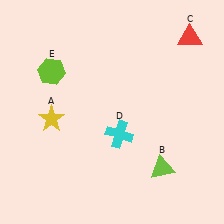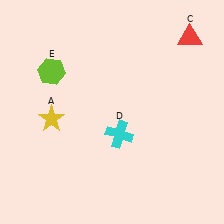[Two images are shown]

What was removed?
The lime triangle (B) was removed in Image 2.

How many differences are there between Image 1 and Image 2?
There is 1 difference between the two images.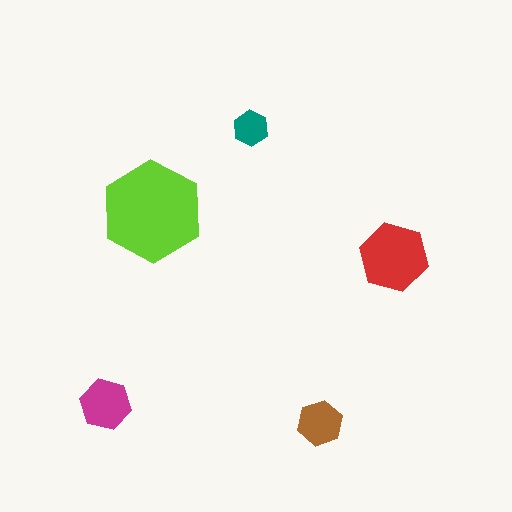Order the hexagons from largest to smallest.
the lime one, the red one, the magenta one, the brown one, the teal one.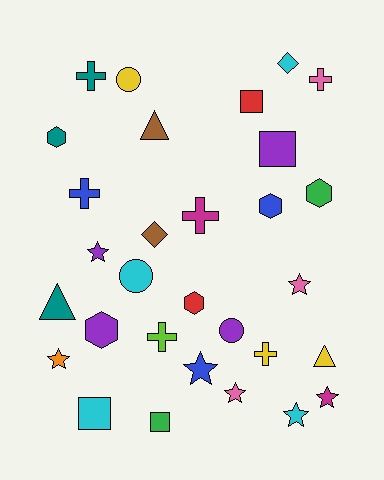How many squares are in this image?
There are 4 squares.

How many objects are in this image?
There are 30 objects.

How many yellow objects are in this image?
There are 3 yellow objects.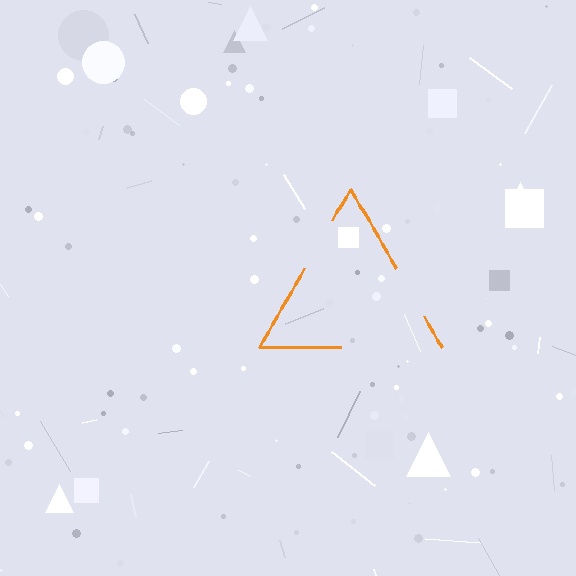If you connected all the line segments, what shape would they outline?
They would outline a triangle.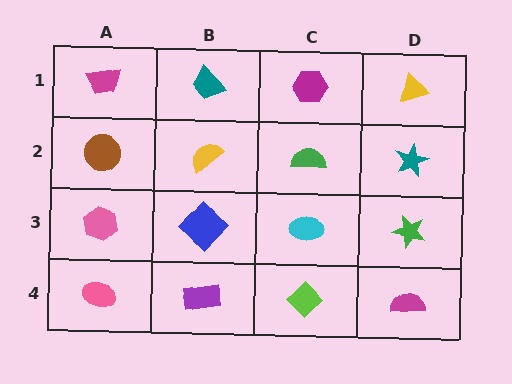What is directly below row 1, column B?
A yellow semicircle.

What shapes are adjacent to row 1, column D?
A teal star (row 2, column D), a magenta hexagon (row 1, column C).